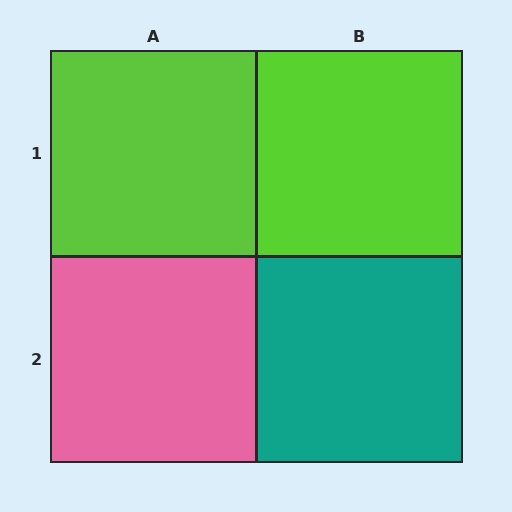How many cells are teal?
1 cell is teal.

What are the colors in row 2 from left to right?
Pink, teal.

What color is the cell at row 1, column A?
Lime.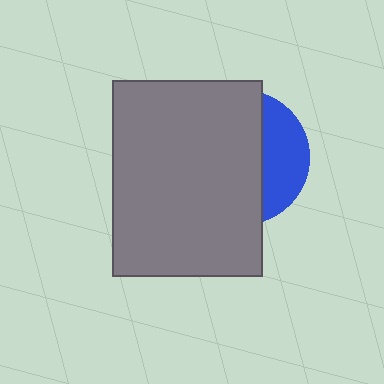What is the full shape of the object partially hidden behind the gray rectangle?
The partially hidden object is a blue circle.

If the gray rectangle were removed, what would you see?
You would see the complete blue circle.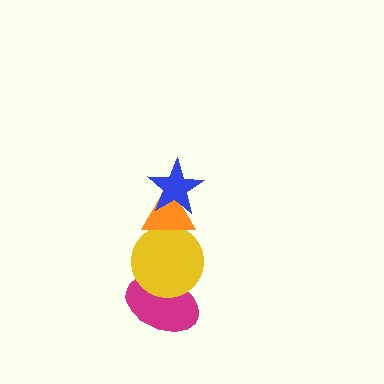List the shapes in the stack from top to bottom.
From top to bottom: the blue star, the orange triangle, the yellow circle, the magenta ellipse.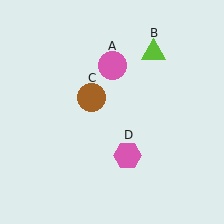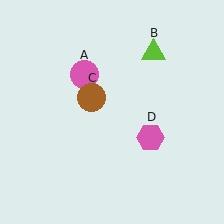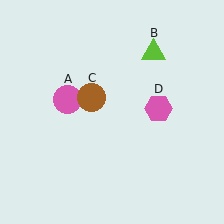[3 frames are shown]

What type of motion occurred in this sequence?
The pink circle (object A), pink hexagon (object D) rotated counterclockwise around the center of the scene.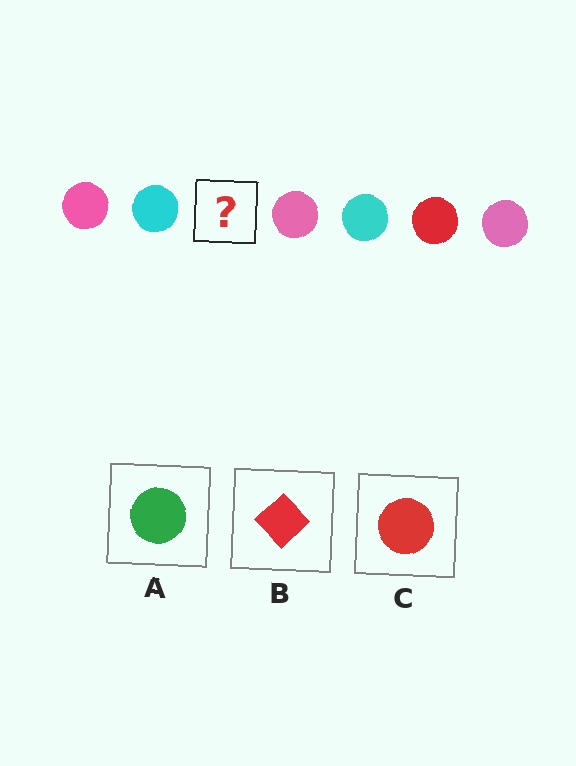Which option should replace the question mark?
Option C.